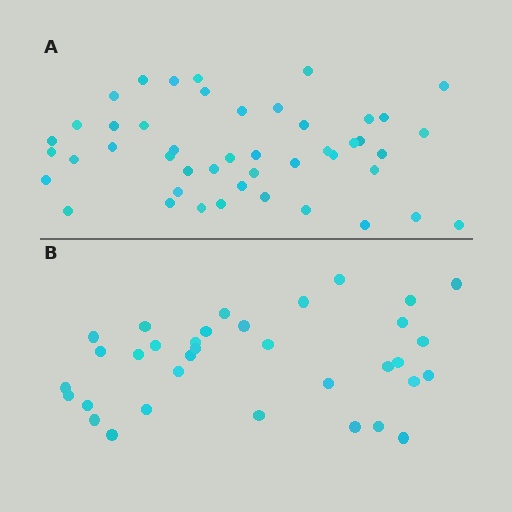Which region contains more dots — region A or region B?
Region A (the top region) has more dots.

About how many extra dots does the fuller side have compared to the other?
Region A has roughly 12 or so more dots than region B.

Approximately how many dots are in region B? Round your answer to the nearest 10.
About 30 dots. (The exact count is 34, which rounds to 30.)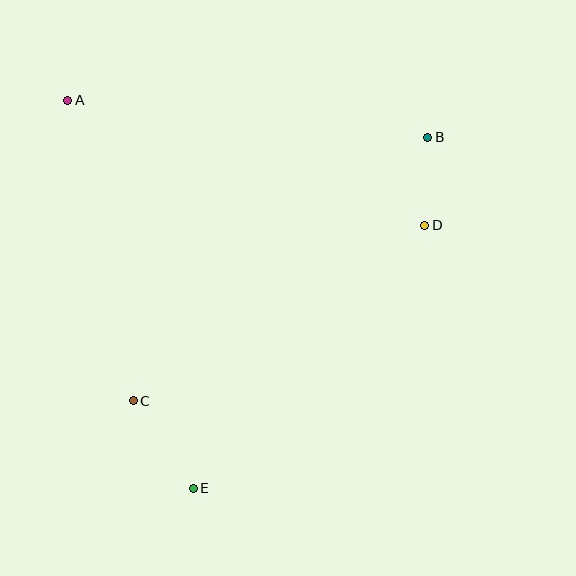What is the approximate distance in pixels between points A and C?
The distance between A and C is approximately 307 pixels.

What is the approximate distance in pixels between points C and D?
The distance between C and D is approximately 340 pixels.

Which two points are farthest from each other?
Points B and E are farthest from each other.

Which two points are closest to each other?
Points B and D are closest to each other.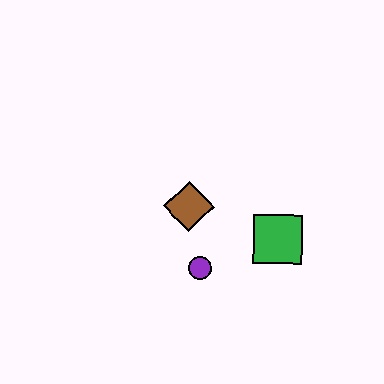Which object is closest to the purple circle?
The brown diamond is closest to the purple circle.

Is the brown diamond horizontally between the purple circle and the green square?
No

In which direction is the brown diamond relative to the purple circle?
The brown diamond is above the purple circle.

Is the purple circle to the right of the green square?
No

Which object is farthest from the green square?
The brown diamond is farthest from the green square.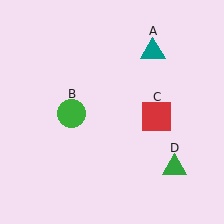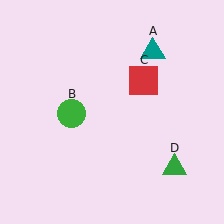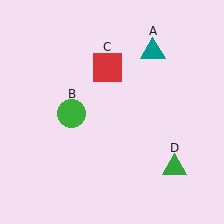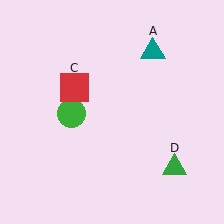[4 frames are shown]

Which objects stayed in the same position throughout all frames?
Teal triangle (object A) and green circle (object B) and green triangle (object D) remained stationary.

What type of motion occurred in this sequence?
The red square (object C) rotated counterclockwise around the center of the scene.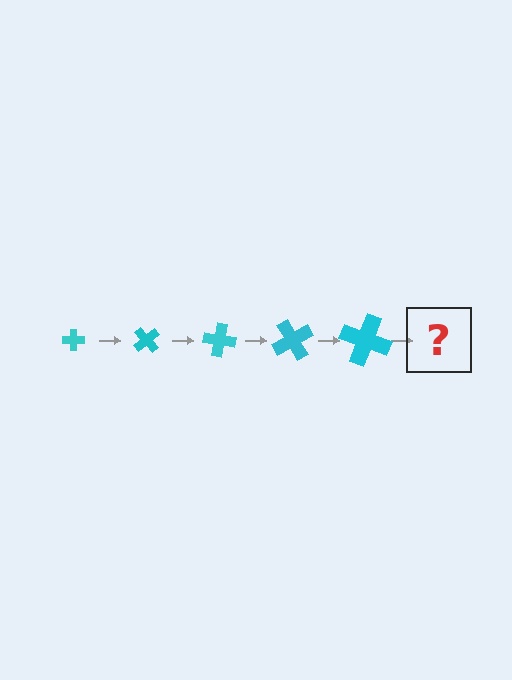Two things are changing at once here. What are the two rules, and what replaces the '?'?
The two rules are that the cross grows larger each step and it rotates 50 degrees each step. The '?' should be a cross, larger than the previous one and rotated 250 degrees from the start.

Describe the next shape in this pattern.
It should be a cross, larger than the previous one and rotated 250 degrees from the start.